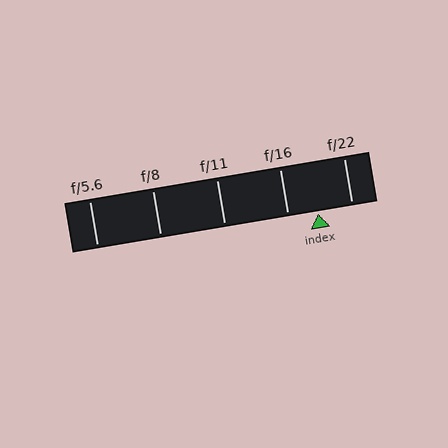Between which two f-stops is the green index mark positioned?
The index mark is between f/16 and f/22.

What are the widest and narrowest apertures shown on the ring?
The widest aperture shown is f/5.6 and the narrowest is f/22.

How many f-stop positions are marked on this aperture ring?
There are 5 f-stop positions marked.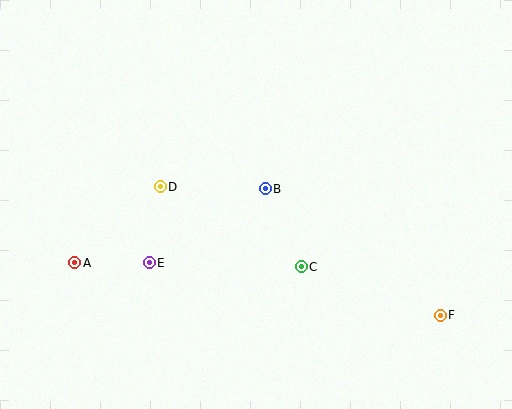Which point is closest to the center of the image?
Point B at (265, 189) is closest to the center.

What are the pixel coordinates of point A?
Point A is at (75, 263).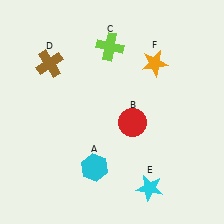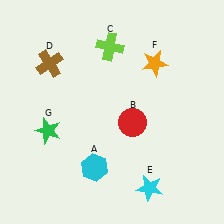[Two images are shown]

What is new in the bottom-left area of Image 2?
A green star (G) was added in the bottom-left area of Image 2.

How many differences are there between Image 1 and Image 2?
There is 1 difference between the two images.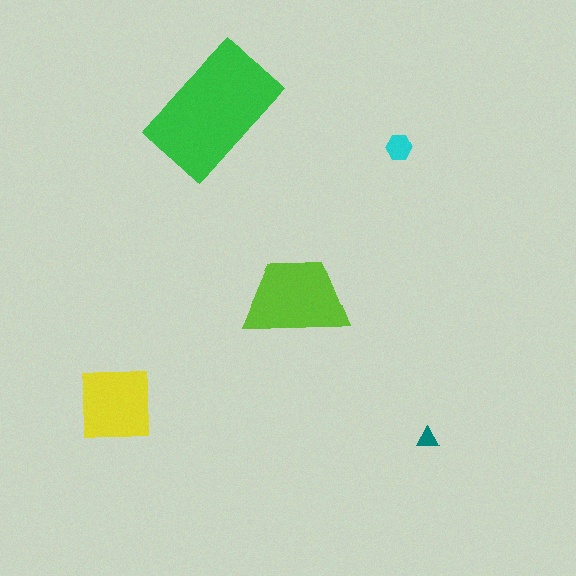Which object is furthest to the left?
The yellow square is leftmost.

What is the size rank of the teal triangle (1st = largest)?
5th.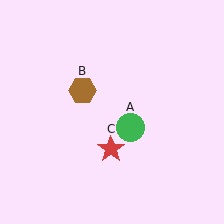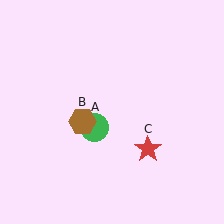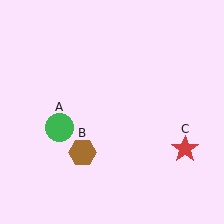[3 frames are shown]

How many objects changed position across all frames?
3 objects changed position: green circle (object A), brown hexagon (object B), red star (object C).